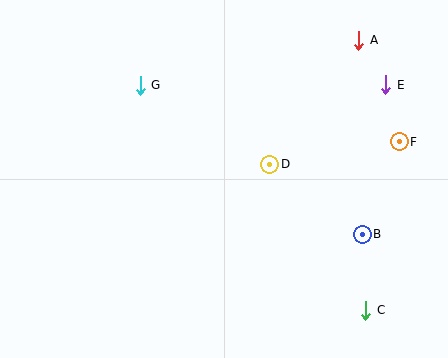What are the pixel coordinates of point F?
Point F is at (399, 142).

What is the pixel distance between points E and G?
The distance between E and G is 246 pixels.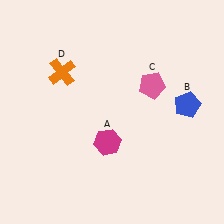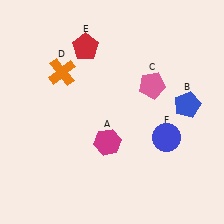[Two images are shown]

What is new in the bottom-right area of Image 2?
A blue circle (F) was added in the bottom-right area of Image 2.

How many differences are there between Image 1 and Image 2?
There are 2 differences between the two images.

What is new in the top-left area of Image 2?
A red pentagon (E) was added in the top-left area of Image 2.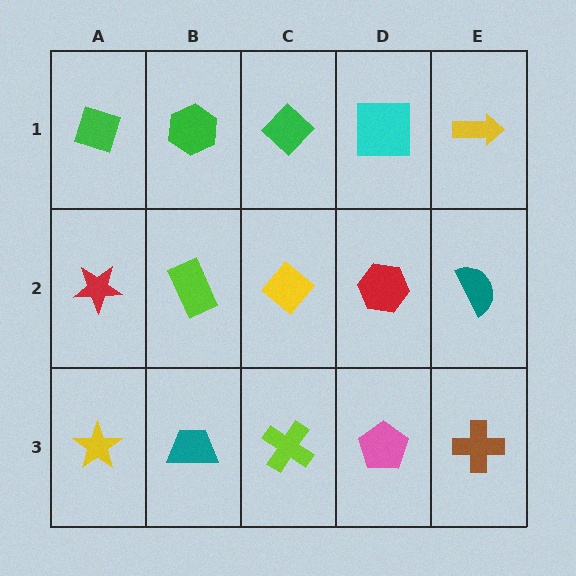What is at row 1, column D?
A cyan square.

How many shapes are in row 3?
5 shapes.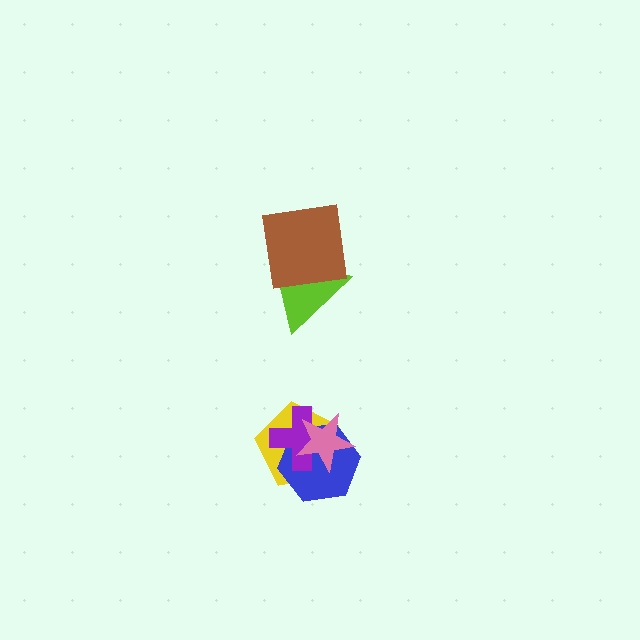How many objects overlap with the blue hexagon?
3 objects overlap with the blue hexagon.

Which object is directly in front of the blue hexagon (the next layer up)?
The purple cross is directly in front of the blue hexagon.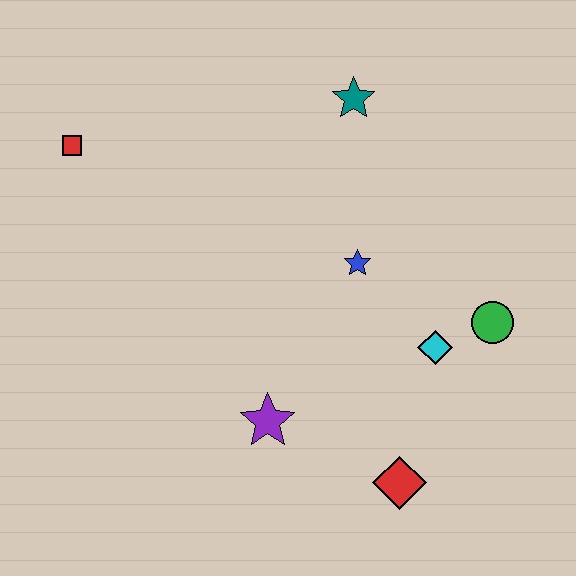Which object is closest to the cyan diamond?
The green circle is closest to the cyan diamond.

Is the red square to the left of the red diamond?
Yes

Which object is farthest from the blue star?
The red square is farthest from the blue star.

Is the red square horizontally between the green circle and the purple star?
No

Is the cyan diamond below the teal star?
Yes